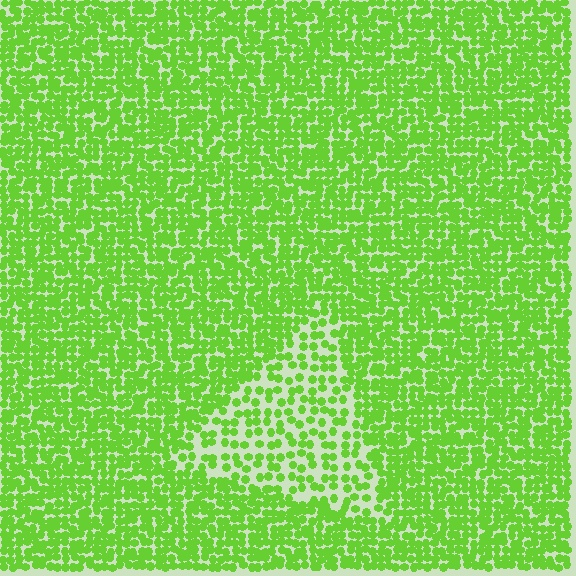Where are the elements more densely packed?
The elements are more densely packed outside the triangle boundary.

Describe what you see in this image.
The image contains small lime elements arranged at two different densities. A triangle-shaped region is visible where the elements are less densely packed than the surrounding area.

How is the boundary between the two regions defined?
The boundary is defined by a change in element density (approximately 2.0x ratio). All elements are the same color, size, and shape.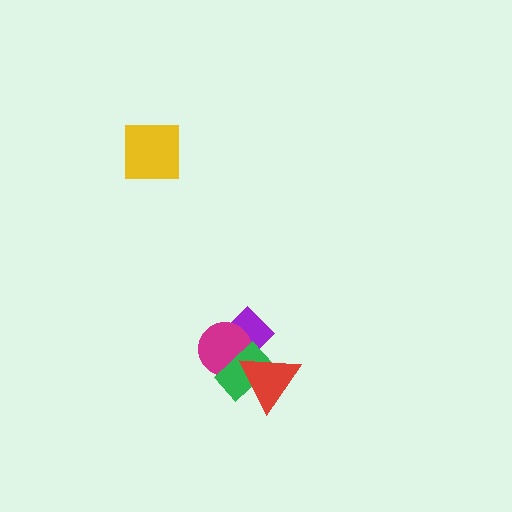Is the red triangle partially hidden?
No, no other shape covers it.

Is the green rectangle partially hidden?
Yes, it is partially covered by another shape.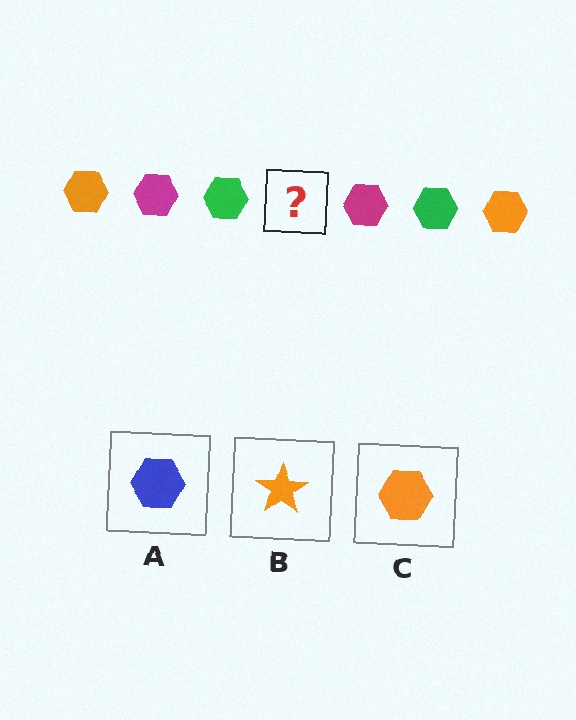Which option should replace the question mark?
Option C.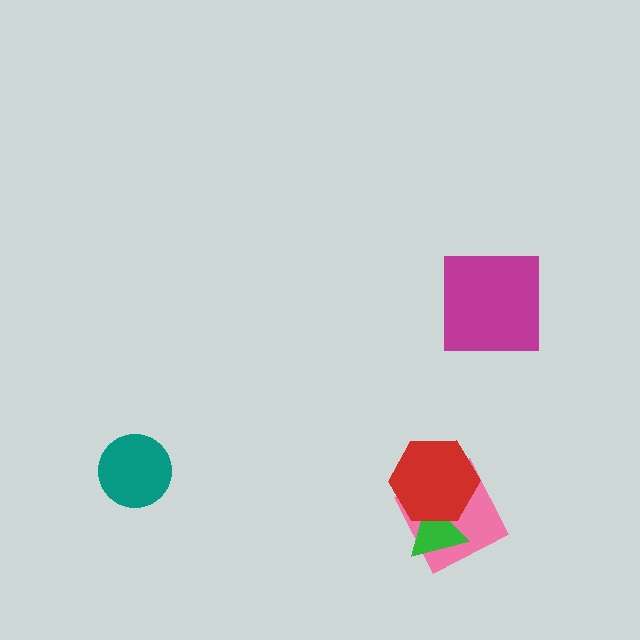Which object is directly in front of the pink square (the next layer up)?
The green triangle is directly in front of the pink square.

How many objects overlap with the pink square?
2 objects overlap with the pink square.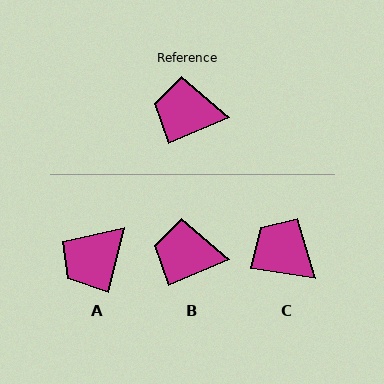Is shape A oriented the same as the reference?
No, it is off by about 53 degrees.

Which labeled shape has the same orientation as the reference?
B.